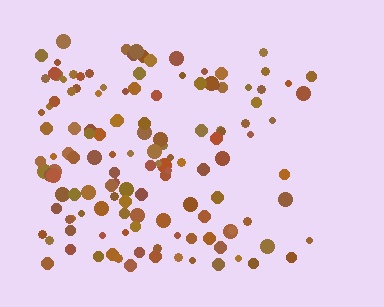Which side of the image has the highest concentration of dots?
The left.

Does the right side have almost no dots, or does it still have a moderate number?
Still a moderate number, just noticeably fewer than the left.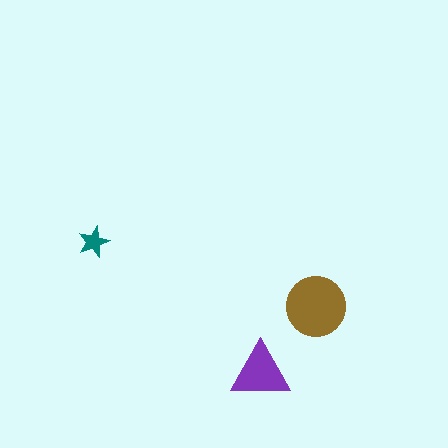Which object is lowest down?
The purple triangle is bottommost.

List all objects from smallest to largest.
The teal star, the purple triangle, the brown circle.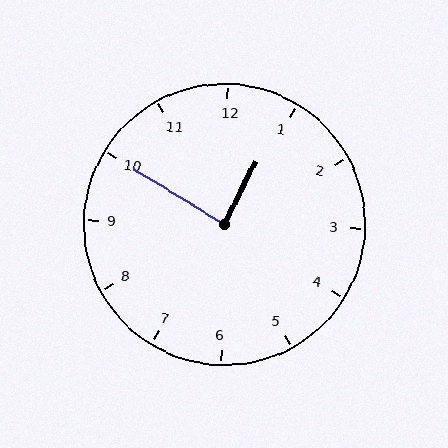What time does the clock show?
12:50.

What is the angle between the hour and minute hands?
Approximately 85 degrees.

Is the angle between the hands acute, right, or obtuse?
It is right.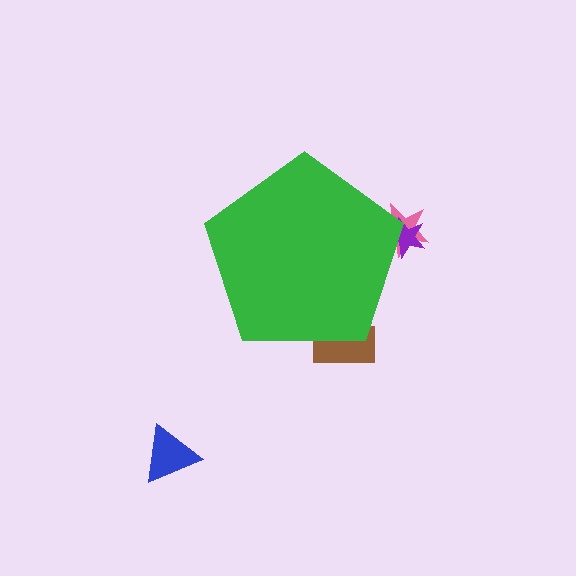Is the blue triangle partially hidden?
No, the blue triangle is fully visible.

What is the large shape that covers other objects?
A green pentagon.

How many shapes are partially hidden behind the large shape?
3 shapes are partially hidden.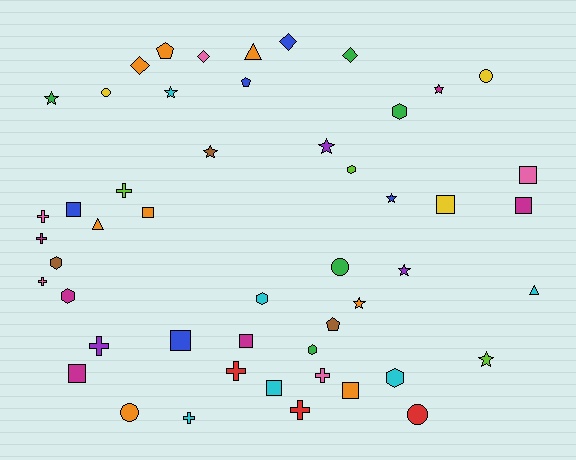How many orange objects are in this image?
There are 8 orange objects.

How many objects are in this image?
There are 50 objects.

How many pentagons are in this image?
There are 3 pentagons.